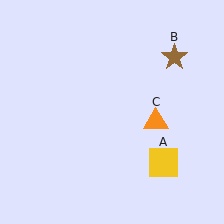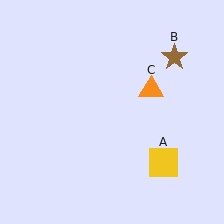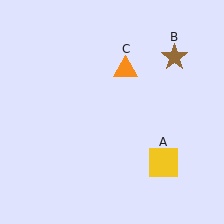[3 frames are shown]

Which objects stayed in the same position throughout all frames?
Yellow square (object A) and brown star (object B) remained stationary.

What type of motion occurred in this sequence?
The orange triangle (object C) rotated counterclockwise around the center of the scene.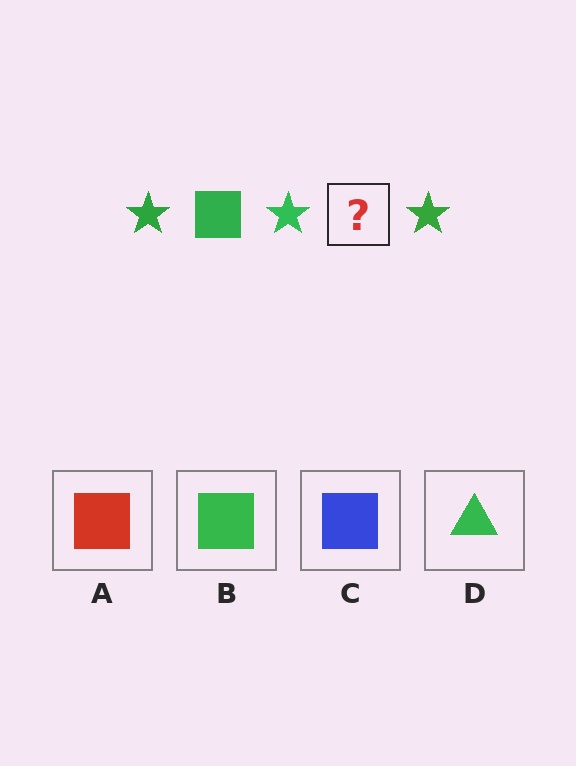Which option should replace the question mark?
Option B.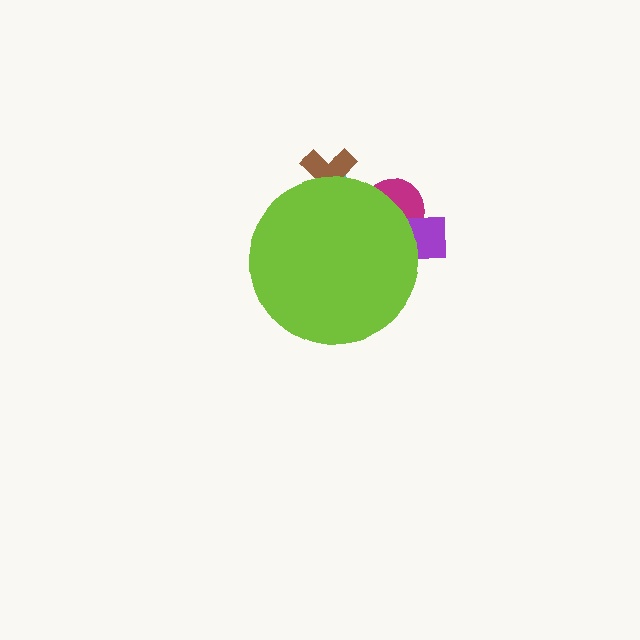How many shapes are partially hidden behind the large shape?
4 shapes are partially hidden.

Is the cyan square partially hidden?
Yes, the cyan square is partially hidden behind the lime circle.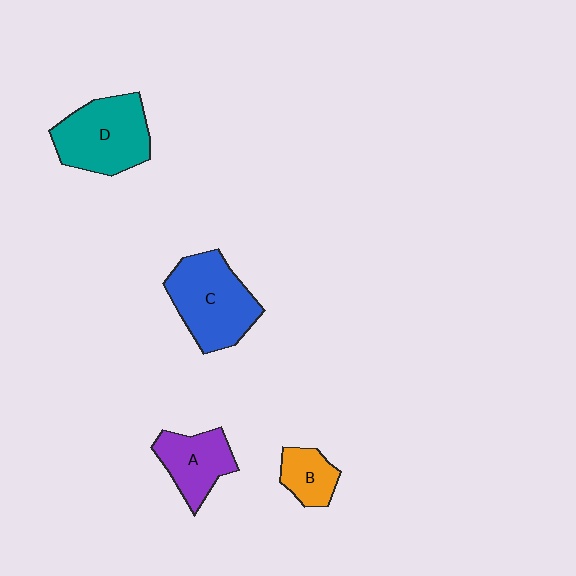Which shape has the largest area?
Shape C (blue).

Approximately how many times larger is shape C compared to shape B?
Approximately 2.3 times.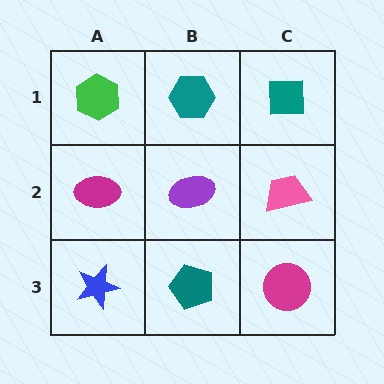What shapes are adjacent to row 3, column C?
A pink trapezoid (row 2, column C), a teal pentagon (row 3, column B).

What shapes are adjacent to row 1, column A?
A magenta ellipse (row 2, column A), a teal hexagon (row 1, column B).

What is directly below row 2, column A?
A blue star.